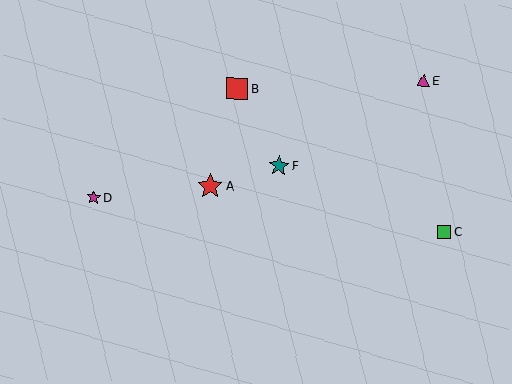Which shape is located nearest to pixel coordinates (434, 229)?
The green square (labeled C) at (444, 232) is nearest to that location.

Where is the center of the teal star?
The center of the teal star is at (279, 166).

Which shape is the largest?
The red star (labeled A) is the largest.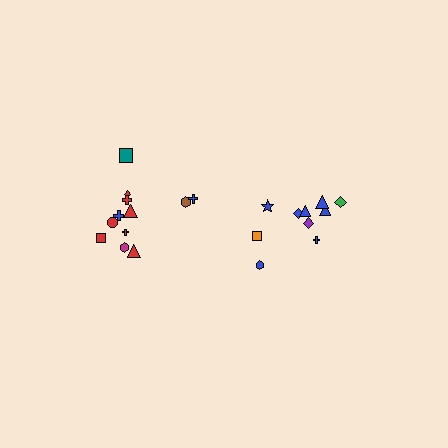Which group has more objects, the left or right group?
The left group.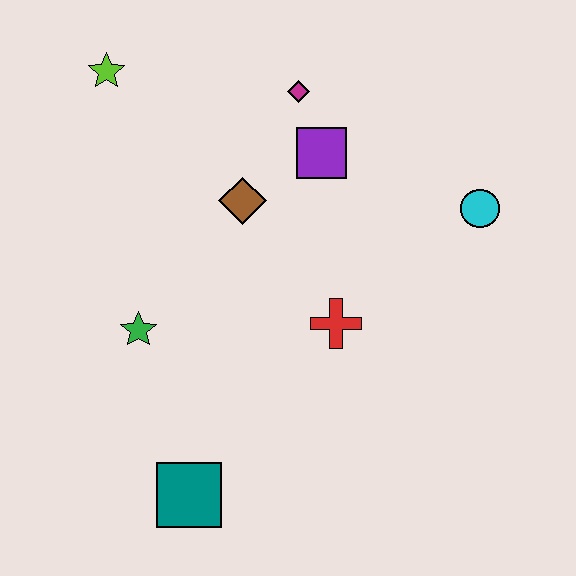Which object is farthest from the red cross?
The lime star is farthest from the red cross.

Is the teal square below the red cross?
Yes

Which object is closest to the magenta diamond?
The purple square is closest to the magenta diamond.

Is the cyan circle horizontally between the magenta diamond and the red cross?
No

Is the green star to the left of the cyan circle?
Yes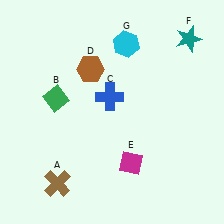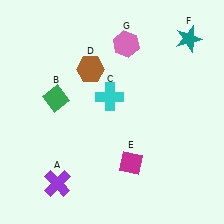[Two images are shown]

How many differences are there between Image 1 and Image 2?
There are 3 differences between the two images.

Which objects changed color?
A changed from brown to purple. C changed from blue to cyan. G changed from cyan to pink.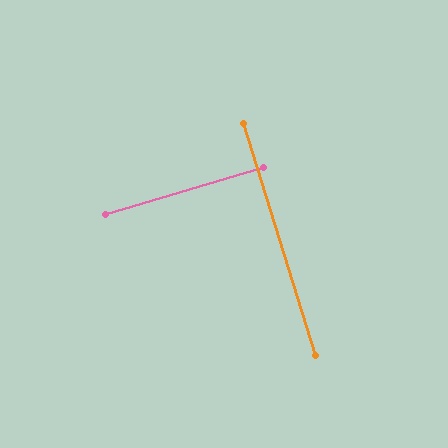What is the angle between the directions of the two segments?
Approximately 90 degrees.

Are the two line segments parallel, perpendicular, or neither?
Perpendicular — they meet at approximately 90°.